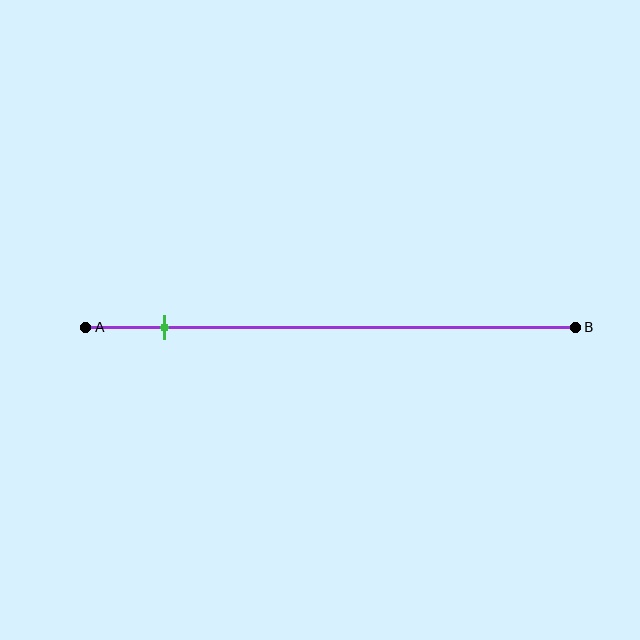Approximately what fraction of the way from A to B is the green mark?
The green mark is approximately 15% of the way from A to B.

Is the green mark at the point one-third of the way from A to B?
No, the mark is at about 15% from A, not at the 33% one-third point.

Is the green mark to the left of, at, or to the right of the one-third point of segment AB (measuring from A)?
The green mark is to the left of the one-third point of segment AB.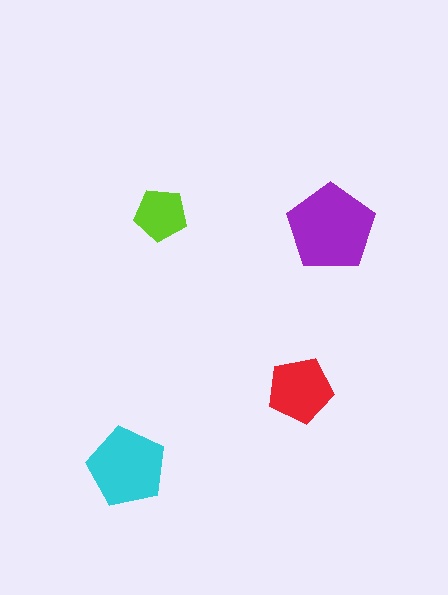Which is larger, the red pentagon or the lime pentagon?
The red one.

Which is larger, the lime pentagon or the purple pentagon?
The purple one.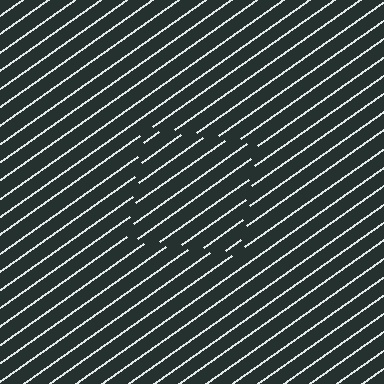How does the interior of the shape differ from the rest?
The interior of the shape contains the same grating, shifted by half a period — the contour is defined by the phase discontinuity where line-ends from the inner and outer gratings abut.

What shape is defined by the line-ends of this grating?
An illusory square. The interior of the shape contains the same grating, shifted by half a period — the contour is defined by the phase discontinuity where line-ends from the inner and outer gratings abut.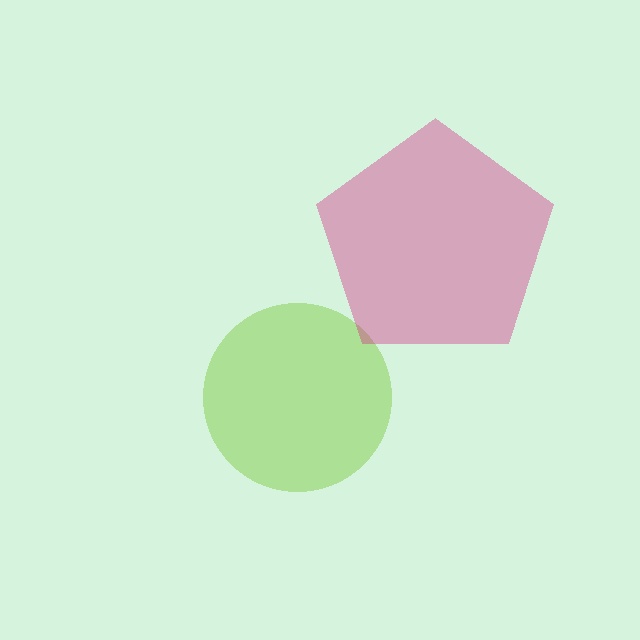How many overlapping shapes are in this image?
There are 2 overlapping shapes in the image.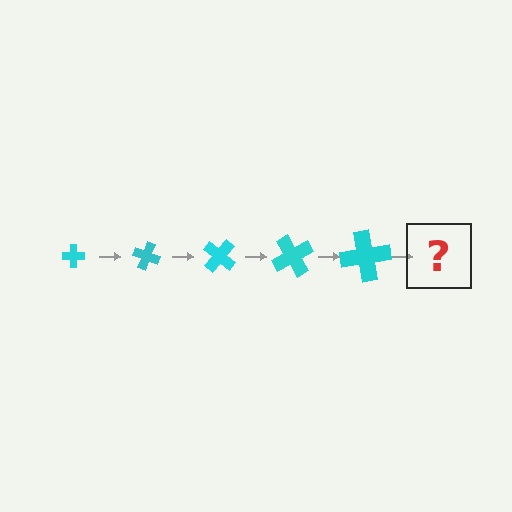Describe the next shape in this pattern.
It should be a cross, larger than the previous one and rotated 100 degrees from the start.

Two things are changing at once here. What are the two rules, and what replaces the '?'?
The two rules are that the cross grows larger each step and it rotates 20 degrees each step. The '?' should be a cross, larger than the previous one and rotated 100 degrees from the start.